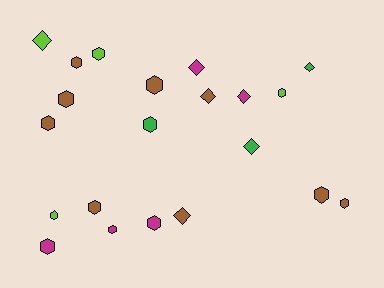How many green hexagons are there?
There is 1 green hexagon.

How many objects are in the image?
There are 21 objects.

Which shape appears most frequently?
Hexagon, with 14 objects.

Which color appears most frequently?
Brown, with 9 objects.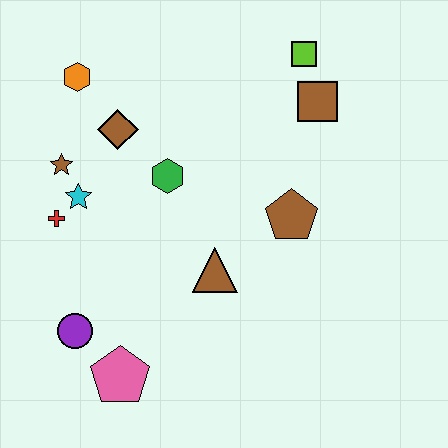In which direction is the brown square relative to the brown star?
The brown square is to the right of the brown star.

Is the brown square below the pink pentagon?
No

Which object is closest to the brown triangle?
The brown pentagon is closest to the brown triangle.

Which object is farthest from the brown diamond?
The pink pentagon is farthest from the brown diamond.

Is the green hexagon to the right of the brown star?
Yes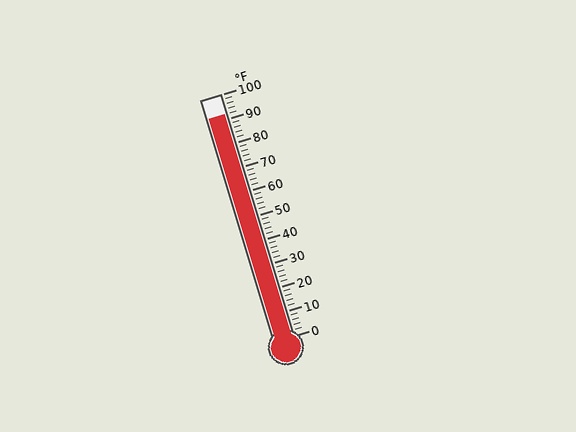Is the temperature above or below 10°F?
The temperature is above 10°F.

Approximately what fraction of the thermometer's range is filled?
The thermometer is filled to approximately 90% of its range.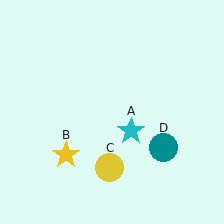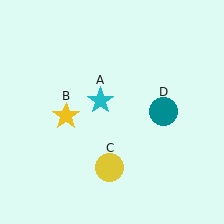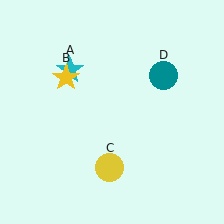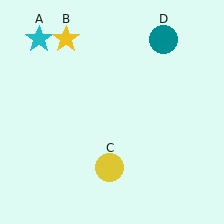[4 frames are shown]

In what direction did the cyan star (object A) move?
The cyan star (object A) moved up and to the left.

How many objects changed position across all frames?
3 objects changed position: cyan star (object A), yellow star (object B), teal circle (object D).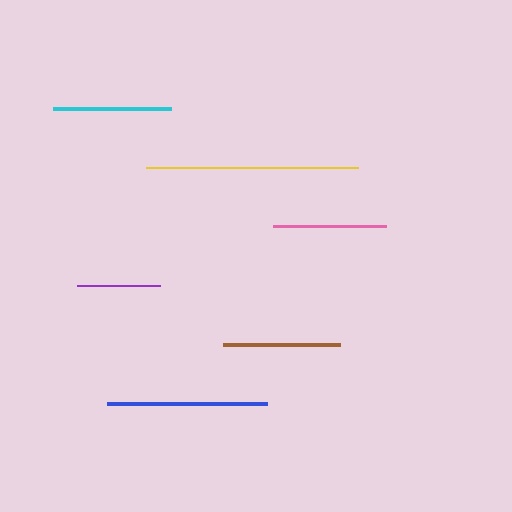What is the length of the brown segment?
The brown segment is approximately 117 pixels long.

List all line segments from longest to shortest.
From longest to shortest: yellow, blue, cyan, brown, pink, purple.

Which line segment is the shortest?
The purple line is the shortest at approximately 84 pixels.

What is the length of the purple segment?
The purple segment is approximately 84 pixels long.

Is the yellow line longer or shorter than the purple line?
The yellow line is longer than the purple line.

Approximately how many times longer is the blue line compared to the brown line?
The blue line is approximately 1.4 times the length of the brown line.